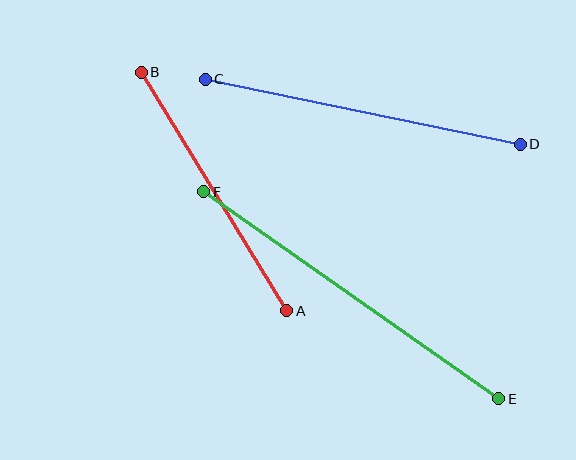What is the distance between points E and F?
The distance is approximately 360 pixels.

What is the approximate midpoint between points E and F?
The midpoint is at approximately (351, 295) pixels.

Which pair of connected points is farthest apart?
Points E and F are farthest apart.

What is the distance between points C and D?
The distance is approximately 321 pixels.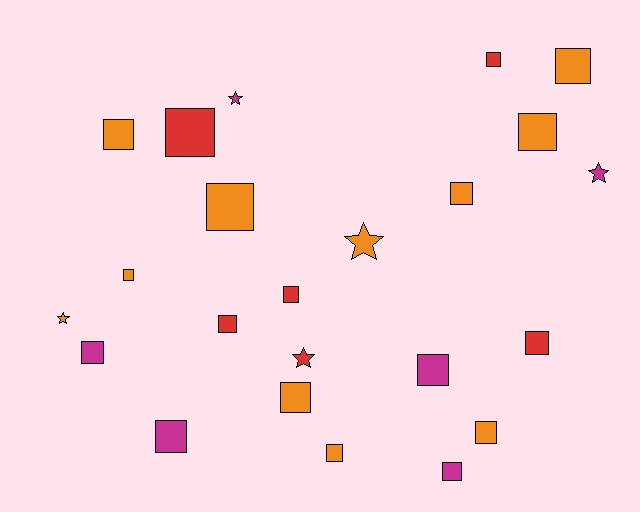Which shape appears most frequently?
Square, with 18 objects.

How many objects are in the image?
There are 23 objects.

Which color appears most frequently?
Orange, with 11 objects.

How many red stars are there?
There is 1 red star.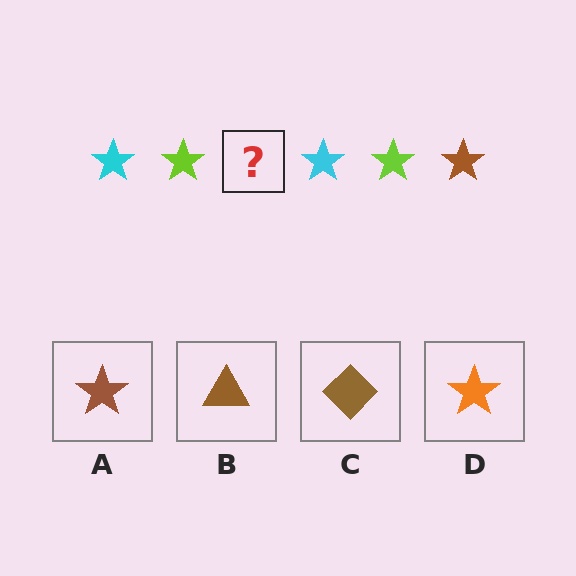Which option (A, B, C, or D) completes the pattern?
A.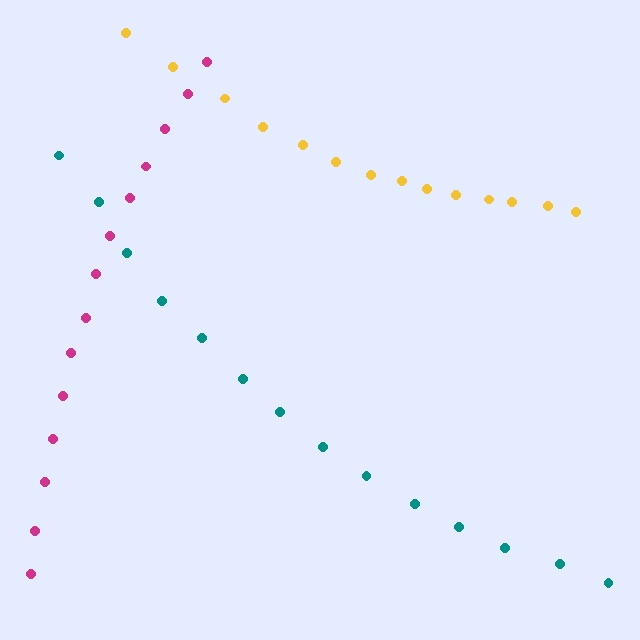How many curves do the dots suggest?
There are 3 distinct paths.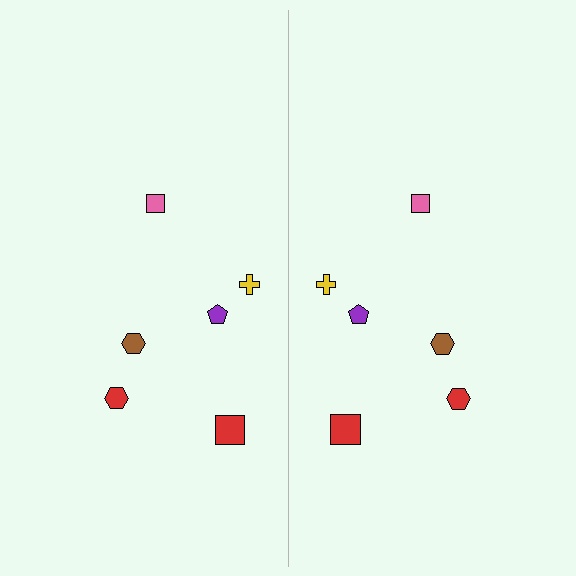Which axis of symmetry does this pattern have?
The pattern has a vertical axis of symmetry running through the center of the image.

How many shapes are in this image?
There are 12 shapes in this image.